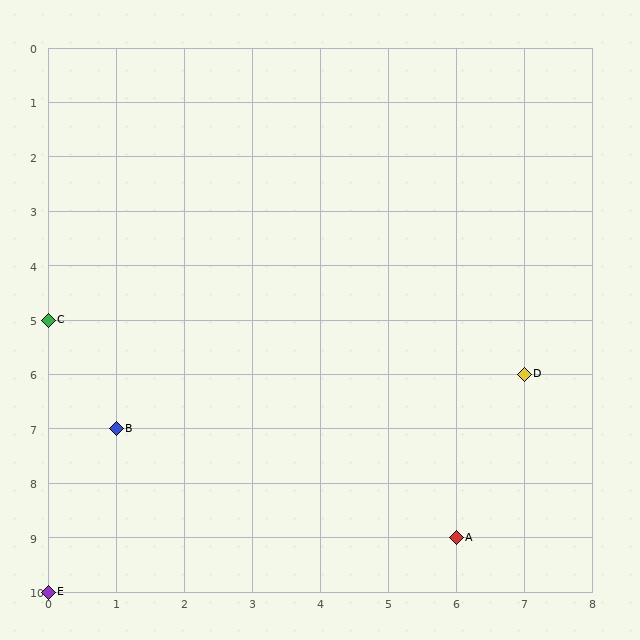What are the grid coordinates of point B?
Point B is at grid coordinates (1, 7).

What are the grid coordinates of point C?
Point C is at grid coordinates (0, 5).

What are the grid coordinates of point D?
Point D is at grid coordinates (7, 6).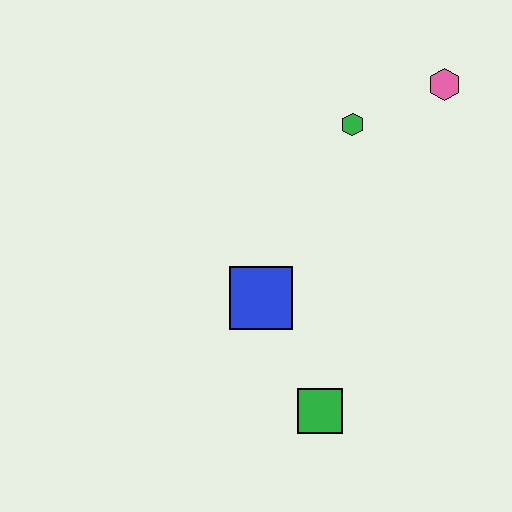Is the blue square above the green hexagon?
No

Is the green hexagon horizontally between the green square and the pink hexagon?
Yes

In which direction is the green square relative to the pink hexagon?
The green square is below the pink hexagon.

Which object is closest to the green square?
The blue square is closest to the green square.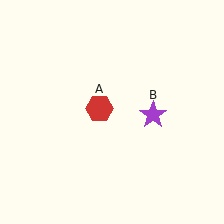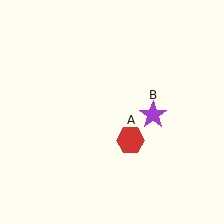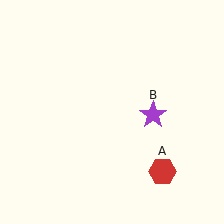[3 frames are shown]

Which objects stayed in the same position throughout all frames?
Purple star (object B) remained stationary.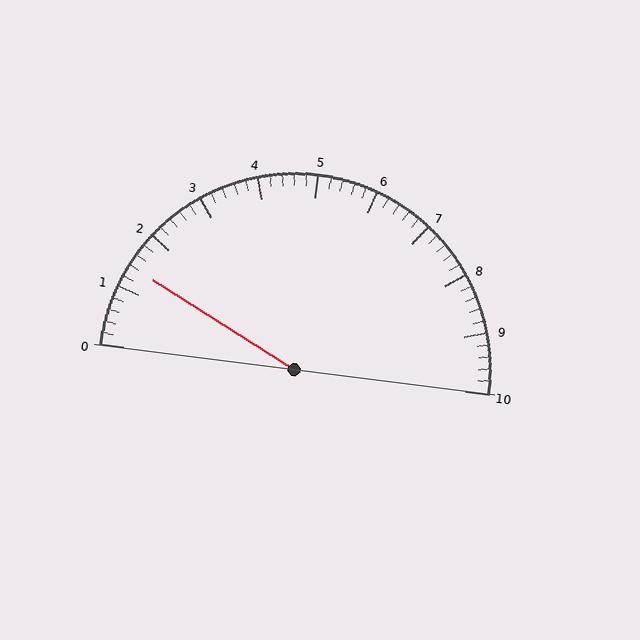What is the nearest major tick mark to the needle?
The nearest major tick mark is 1.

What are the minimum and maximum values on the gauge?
The gauge ranges from 0 to 10.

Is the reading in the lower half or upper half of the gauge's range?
The reading is in the lower half of the range (0 to 10).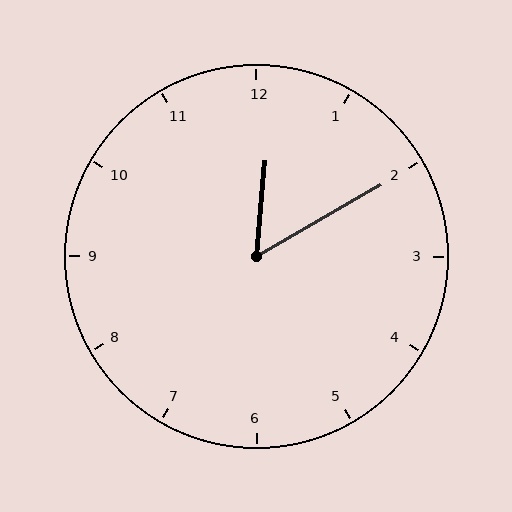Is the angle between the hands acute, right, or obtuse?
It is acute.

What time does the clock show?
12:10.